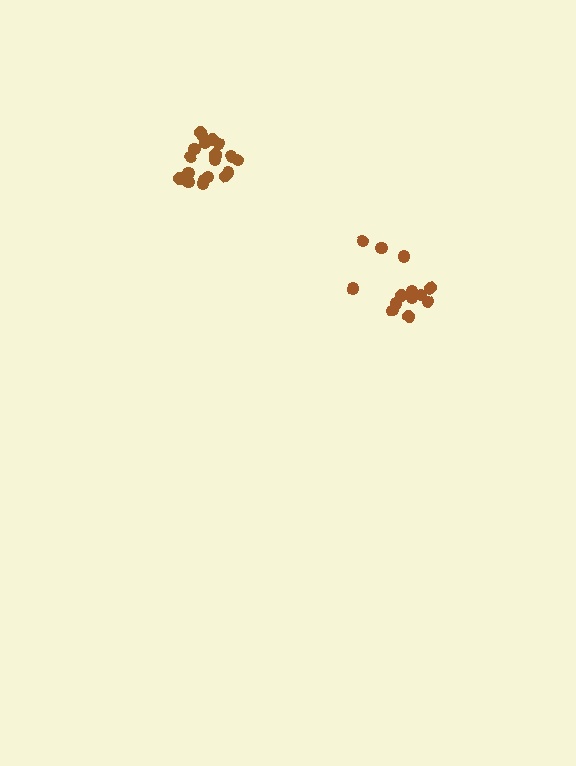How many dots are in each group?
Group 1: 13 dots, Group 2: 19 dots (32 total).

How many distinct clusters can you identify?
There are 2 distinct clusters.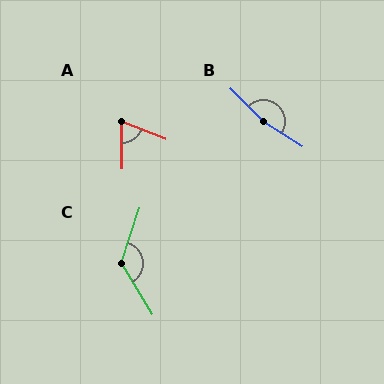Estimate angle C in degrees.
Approximately 130 degrees.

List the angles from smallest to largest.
A (67°), C (130°), B (168°).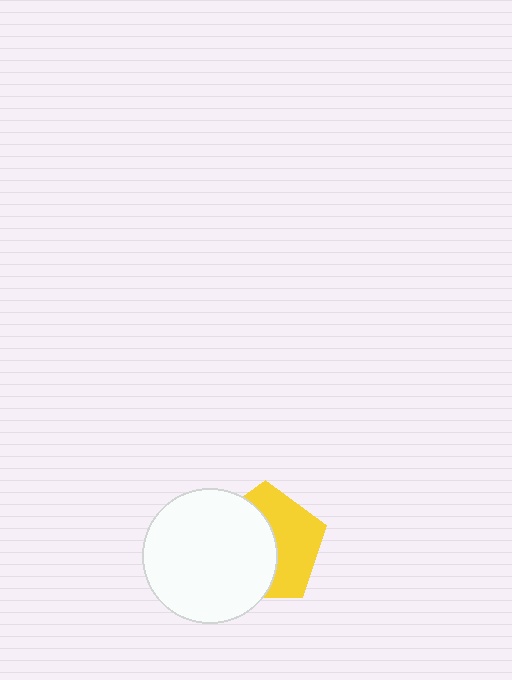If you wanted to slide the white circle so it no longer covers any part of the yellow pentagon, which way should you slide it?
Slide it left — that is the most direct way to separate the two shapes.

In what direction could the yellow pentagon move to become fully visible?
The yellow pentagon could move right. That would shift it out from behind the white circle entirely.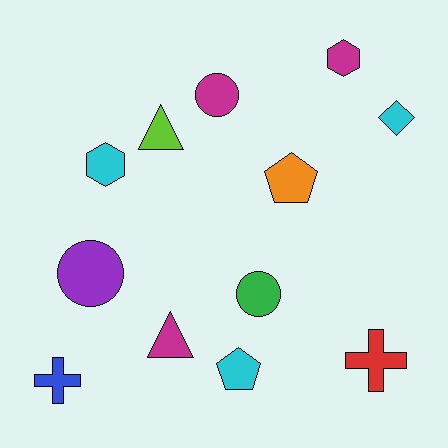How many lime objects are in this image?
There is 1 lime object.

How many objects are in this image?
There are 12 objects.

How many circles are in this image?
There are 3 circles.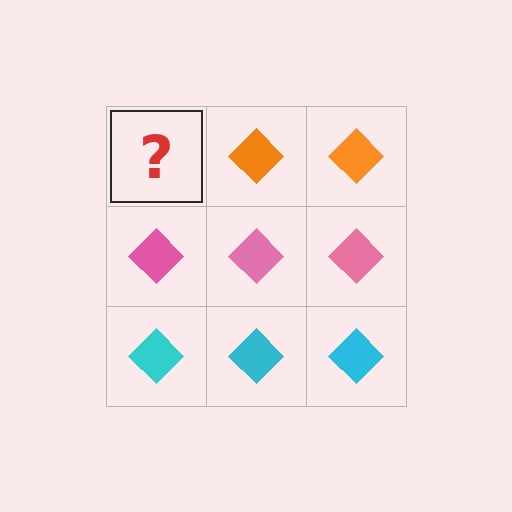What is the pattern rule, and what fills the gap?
The rule is that each row has a consistent color. The gap should be filled with an orange diamond.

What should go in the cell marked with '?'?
The missing cell should contain an orange diamond.